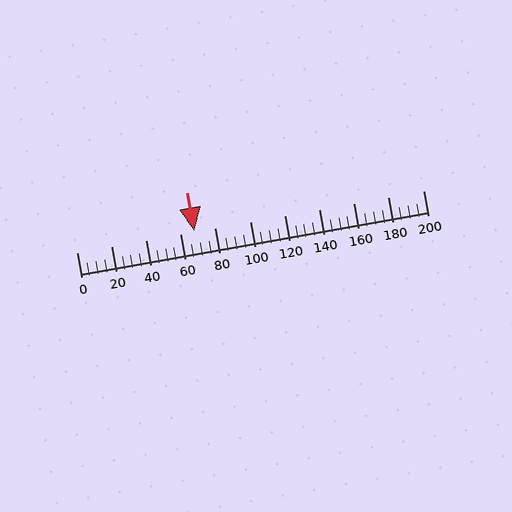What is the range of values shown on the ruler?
The ruler shows values from 0 to 200.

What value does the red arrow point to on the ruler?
The red arrow points to approximately 68.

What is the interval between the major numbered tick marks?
The major tick marks are spaced 20 units apart.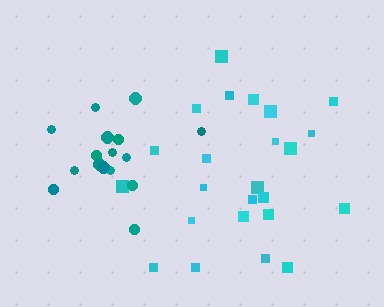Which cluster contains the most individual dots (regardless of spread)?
Cyan (24).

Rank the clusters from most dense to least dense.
teal, cyan.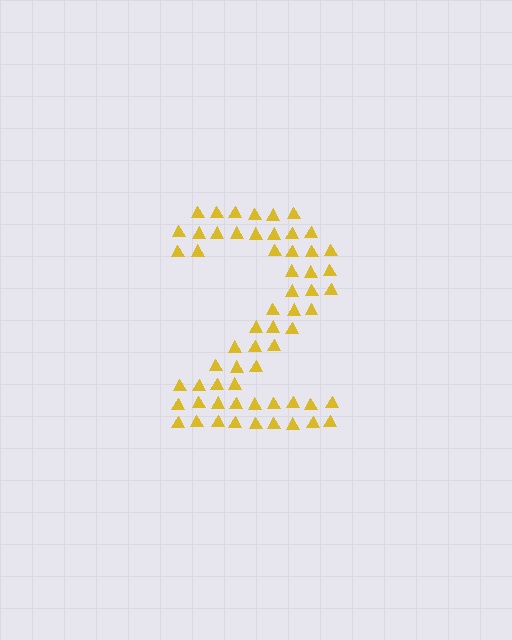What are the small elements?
The small elements are triangles.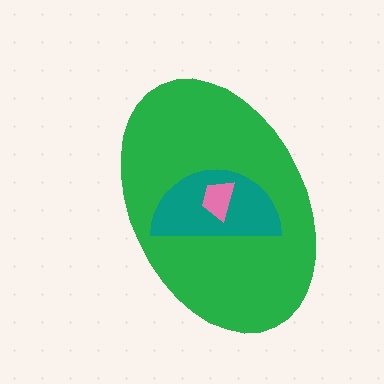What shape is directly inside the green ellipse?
The teal semicircle.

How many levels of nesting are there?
3.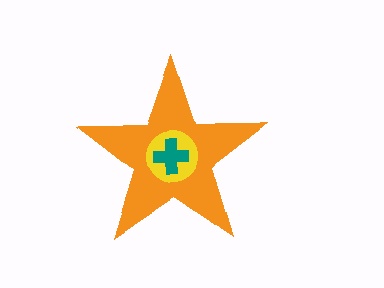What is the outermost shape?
The orange star.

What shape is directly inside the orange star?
The yellow circle.